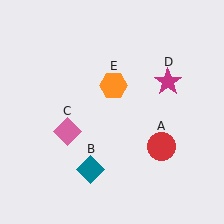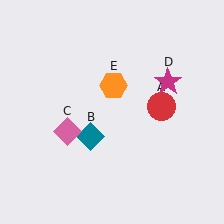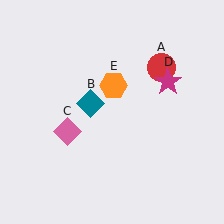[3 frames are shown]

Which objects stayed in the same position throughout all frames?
Pink diamond (object C) and magenta star (object D) and orange hexagon (object E) remained stationary.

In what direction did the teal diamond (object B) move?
The teal diamond (object B) moved up.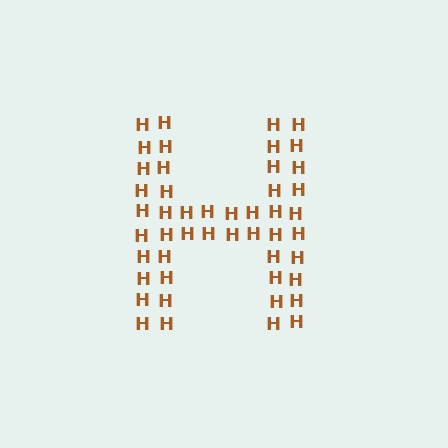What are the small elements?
The small elements are letter H's.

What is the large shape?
The large shape is the letter H.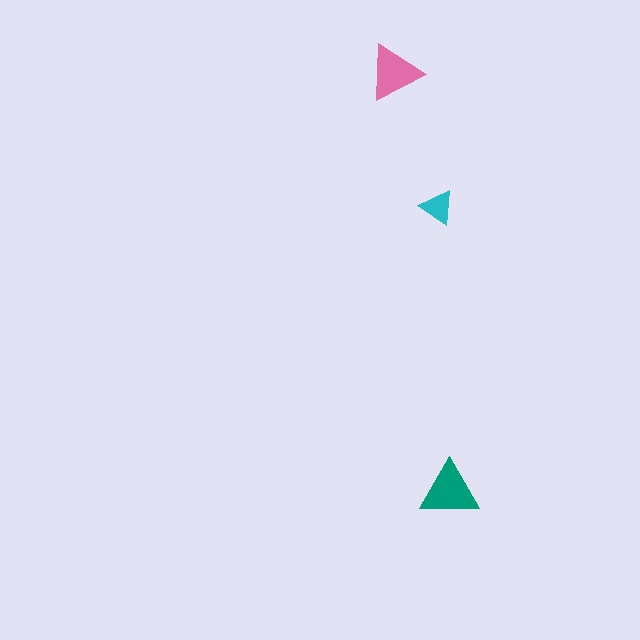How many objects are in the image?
There are 3 objects in the image.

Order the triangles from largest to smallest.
the teal one, the pink one, the cyan one.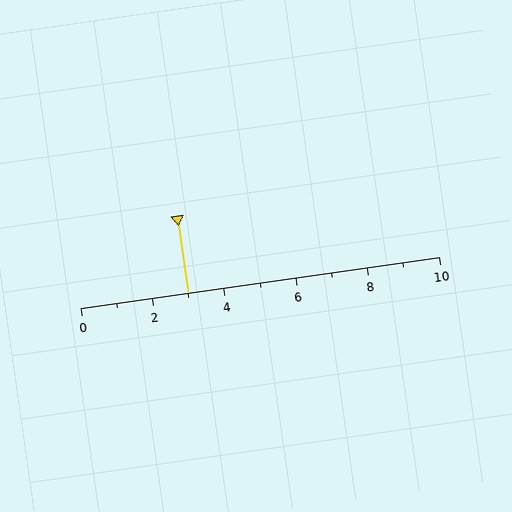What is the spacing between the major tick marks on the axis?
The major ticks are spaced 2 apart.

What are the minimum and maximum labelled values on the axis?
The axis runs from 0 to 10.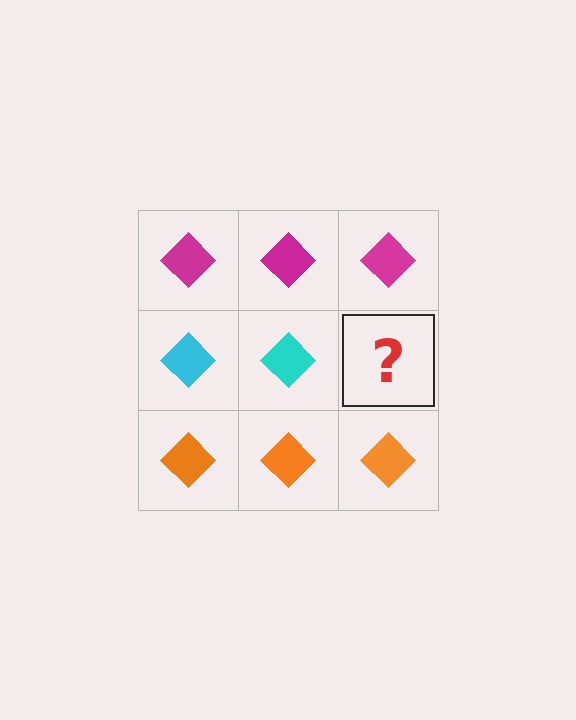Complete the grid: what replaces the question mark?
The question mark should be replaced with a cyan diamond.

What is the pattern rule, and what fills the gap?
The rule is that each row has a consistent color. The gap should be filled with a cyan diamond.